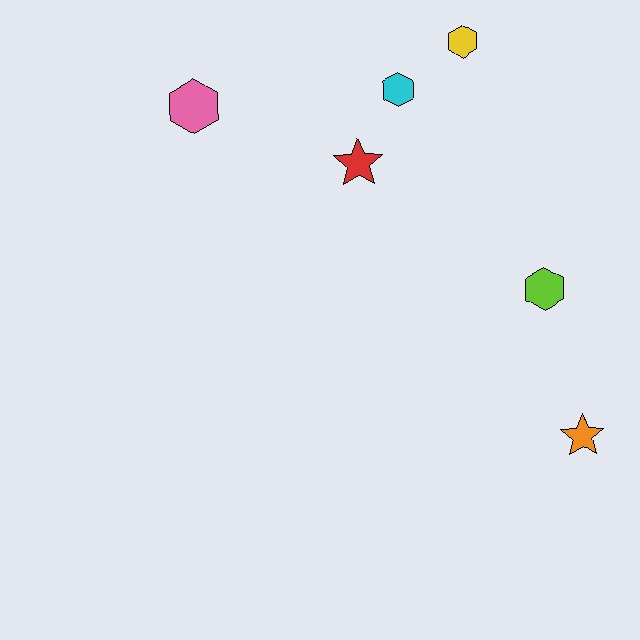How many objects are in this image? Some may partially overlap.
There are 6 objects.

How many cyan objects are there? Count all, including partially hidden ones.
There is 1 cyan object.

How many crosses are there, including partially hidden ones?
There are no crosses.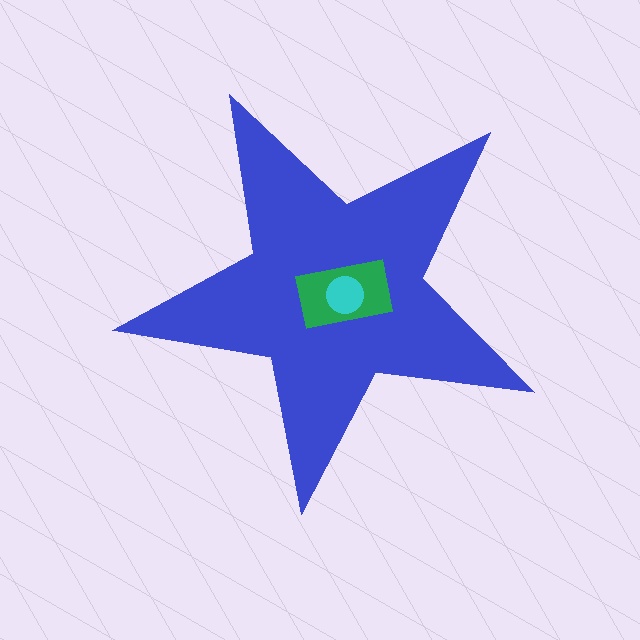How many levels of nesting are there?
3.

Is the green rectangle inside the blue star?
Yes.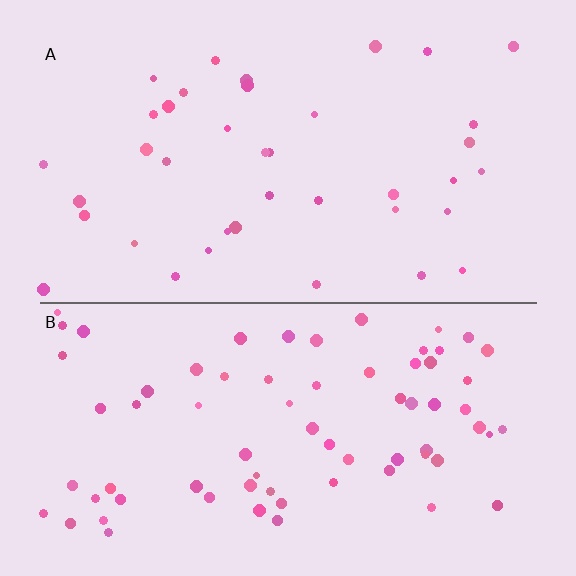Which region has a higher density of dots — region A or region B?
B (the bottom).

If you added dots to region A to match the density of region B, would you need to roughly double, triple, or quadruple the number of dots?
Approximately double.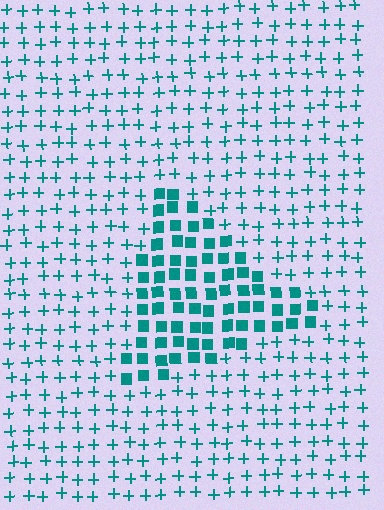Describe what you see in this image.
The image is filled with small teal elements arranged in a uniform grid. A triangle-shaped region contains squares, while the surrounding area contains plus signs. The boundary is defined purely by the change in element shape.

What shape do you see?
I see a triangle.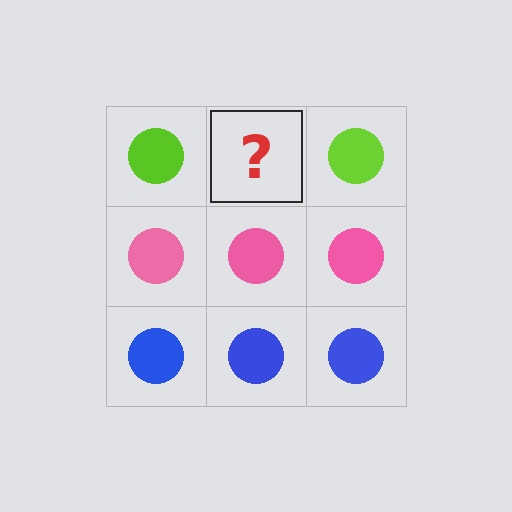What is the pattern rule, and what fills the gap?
The rule is that each row has a consistent color. The gap should be filled with a lime circle.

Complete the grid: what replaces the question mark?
The question mark should be replaced with a lime circle.